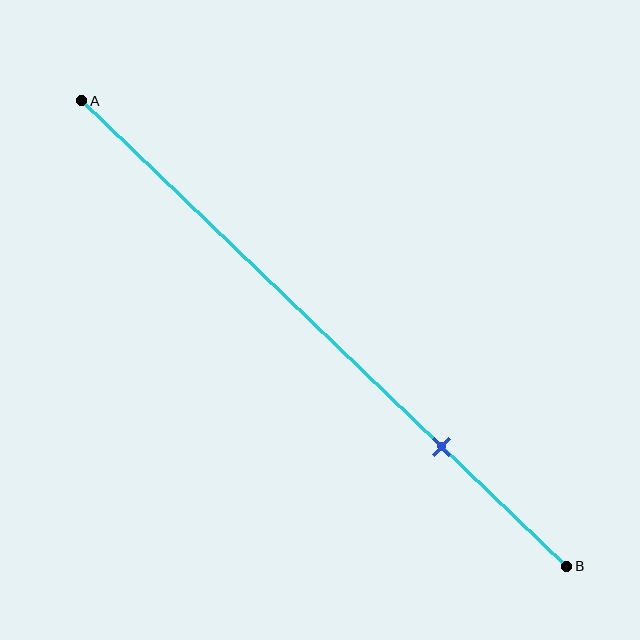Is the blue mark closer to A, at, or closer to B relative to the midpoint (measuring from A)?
The blue mark is closer to point B than the midpoint of segment AB.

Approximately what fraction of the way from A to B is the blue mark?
The blue mark is approximately 75% of the way from A to B.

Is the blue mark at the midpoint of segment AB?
No, the mark is at about 75% from A, not at the 50% midpoint.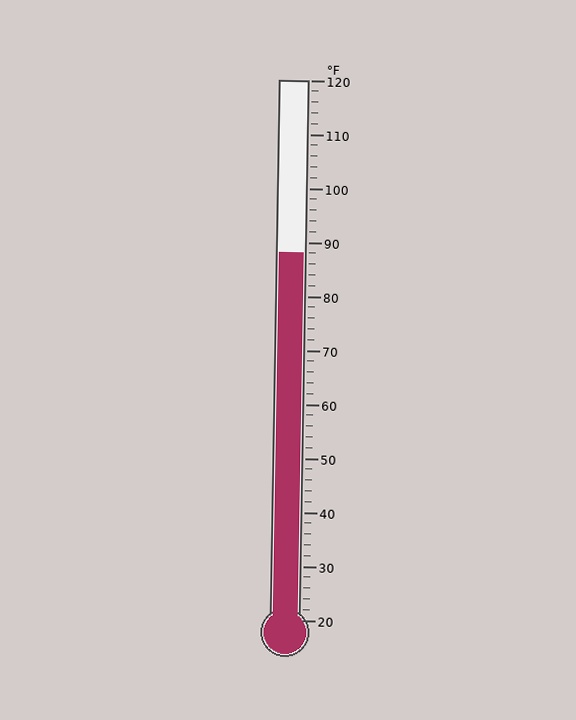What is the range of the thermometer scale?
The thermometer scale ranges from 20°F to 120°F.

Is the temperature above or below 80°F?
The temperature is above 80°F.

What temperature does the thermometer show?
The thermometer shows approximately 88°F.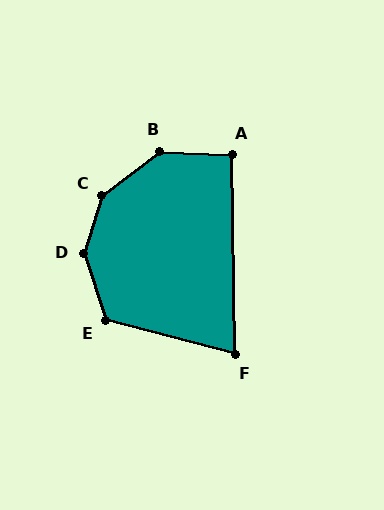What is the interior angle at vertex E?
Approximately 123 degrees (obtuse).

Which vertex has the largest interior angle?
D, at approximately 145 degrees.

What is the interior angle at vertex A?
Approximately 93 degrees (approximately right).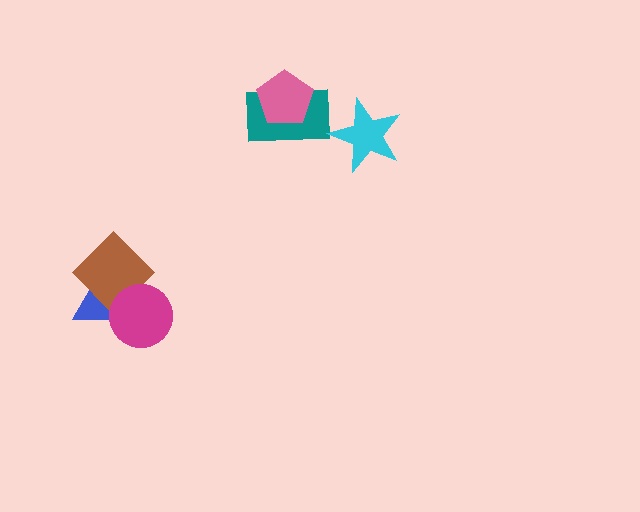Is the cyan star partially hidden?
No, no other shape covers it.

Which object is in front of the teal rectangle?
The pink pentagon is in front of the teal rectangle.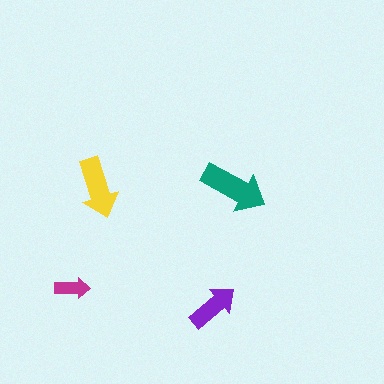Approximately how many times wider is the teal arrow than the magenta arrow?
About 2 times wider.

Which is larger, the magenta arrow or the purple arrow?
The purple one.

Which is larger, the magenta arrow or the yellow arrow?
The yellow one.